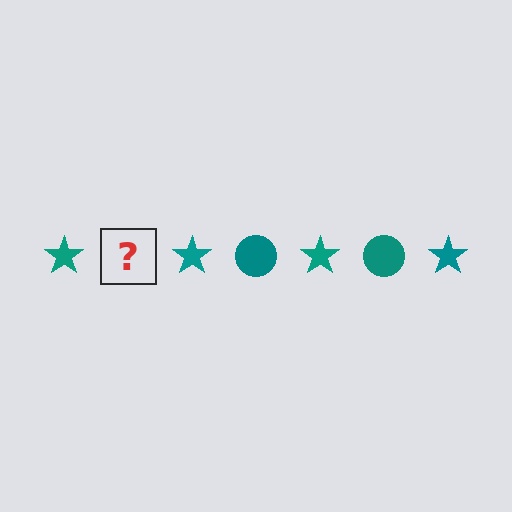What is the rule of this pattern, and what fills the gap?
The rule is that the pattern cycles through star, circle shapes in teal. The gap should be filled with a teal circle.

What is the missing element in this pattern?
The missing element is a teal circle.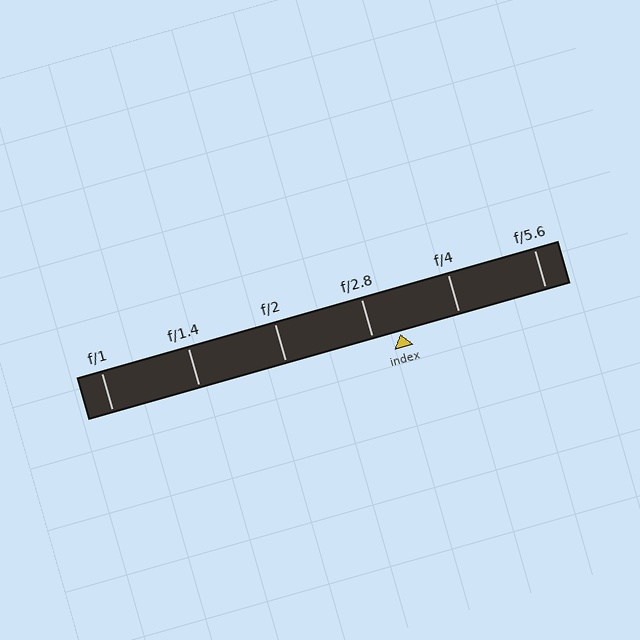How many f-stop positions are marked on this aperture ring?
There are 6 f-stop positions marked.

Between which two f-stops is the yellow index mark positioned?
The index mark is between f/2.8 and f/4.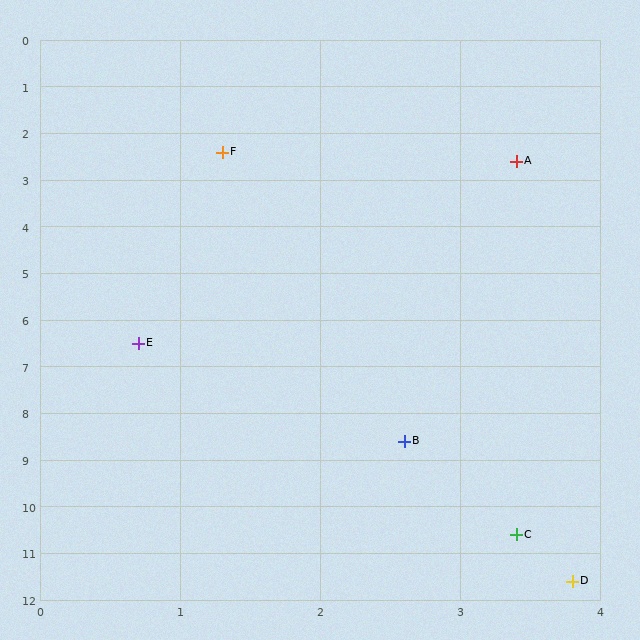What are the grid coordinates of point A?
Point A is at approximately (3.4, 2.6).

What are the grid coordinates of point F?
Point F is at approximately (1.3, 2.4).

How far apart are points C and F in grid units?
Points C and F are about 8.5 grid units apart.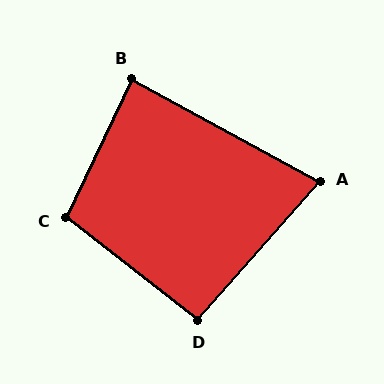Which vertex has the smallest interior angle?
A, at approximately 77 degrees.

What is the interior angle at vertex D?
Approximately 93 degrees (approximately right).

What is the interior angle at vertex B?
Approximately 87 degrees (approximately right).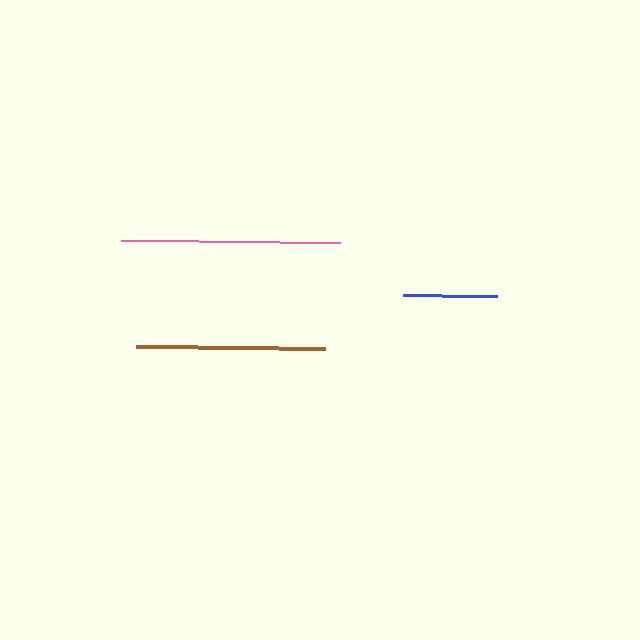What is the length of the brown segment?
The brown segment is approximately 188 pixels long.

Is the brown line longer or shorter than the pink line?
The pink line is longer than the brown line.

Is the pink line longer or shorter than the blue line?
The pink line is longer than the blue line.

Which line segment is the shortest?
The blue line is the shortest at approximately 95 pixels.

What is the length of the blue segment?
The blue segment is approximately 95 pixels long.